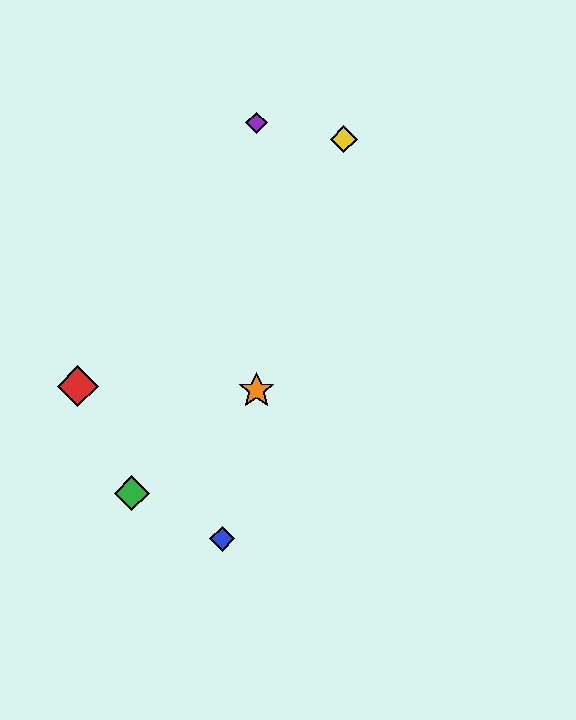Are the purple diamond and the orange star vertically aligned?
Yes, both are at x≈257.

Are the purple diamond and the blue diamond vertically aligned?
No, the purple diamond is at x≈257 and the blue diamond is at x≈222.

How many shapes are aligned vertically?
2 shapes (the purple diamond, the orange star) are aligned vertically.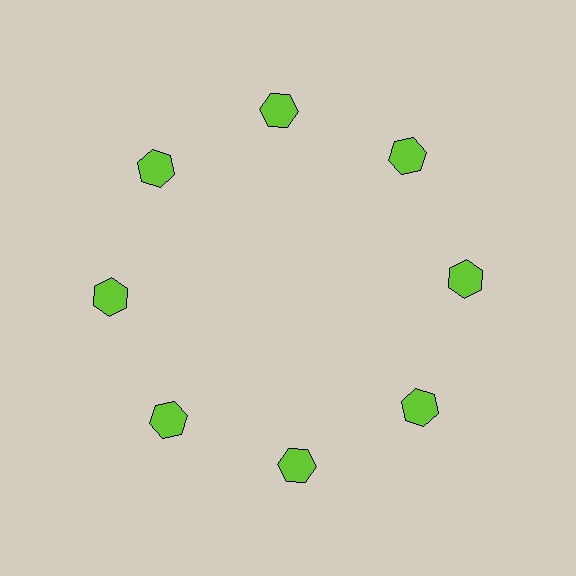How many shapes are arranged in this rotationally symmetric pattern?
There are 8 shapes, arranged in 8 groups of 1.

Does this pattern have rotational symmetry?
Yes, this pattern has 8-fold rotational symmetry. It looks the same after rotating 45 degrees around the center.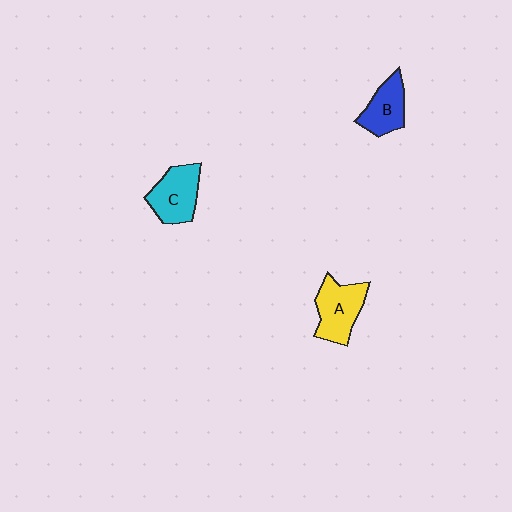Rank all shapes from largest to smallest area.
From largest to smallest: A (yellow), C (cyan), B (blue).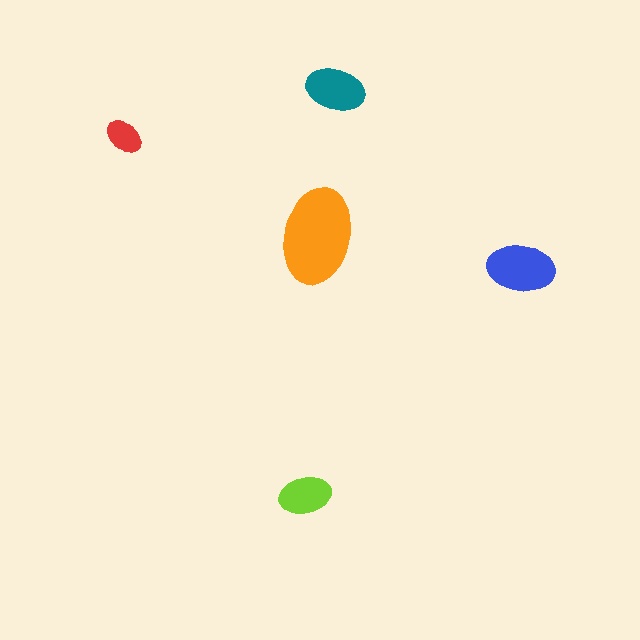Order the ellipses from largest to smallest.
the orange one, the blue one, the teal one, the lime one, the red one.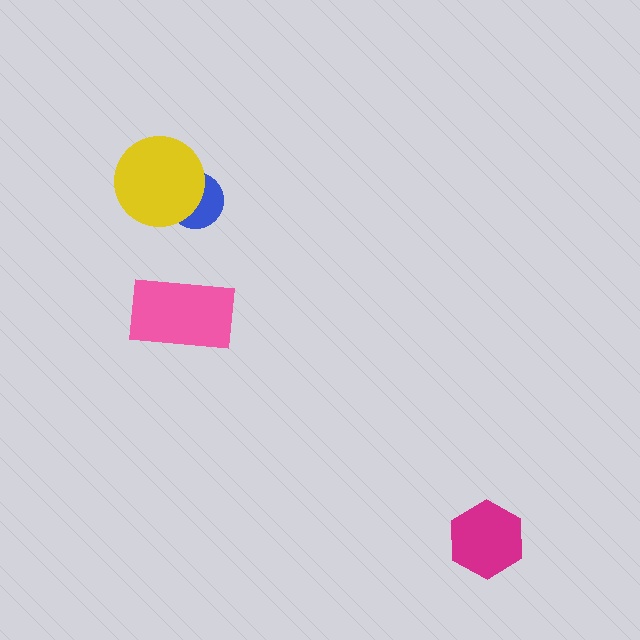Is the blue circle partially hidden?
Yes, it is partially covered by another shape.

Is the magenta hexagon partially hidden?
No, no other shape covers it.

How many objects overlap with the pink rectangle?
0 objects overlap with the pink rectangle.